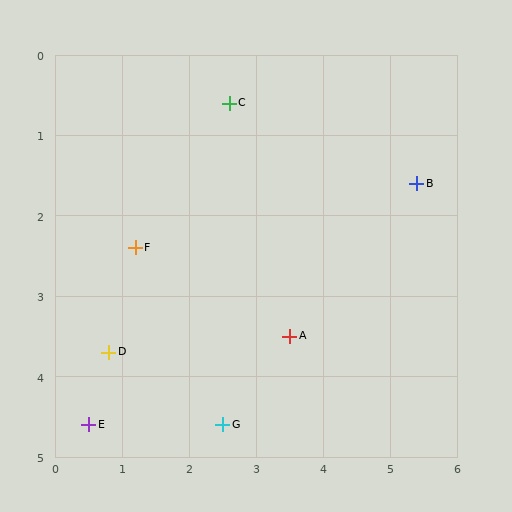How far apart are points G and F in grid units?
Points G and F are about 2.6 grid units apart.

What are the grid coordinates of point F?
Point F is at approximately (1.2, 2.4).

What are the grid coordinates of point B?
Point B is at approximately (5.4, 1.6).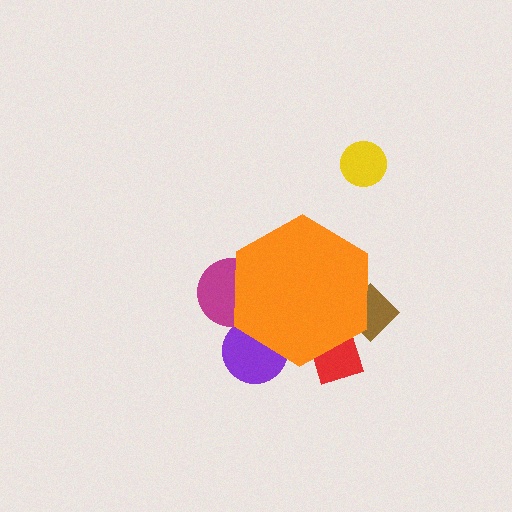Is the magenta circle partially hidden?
Yes, the magenta circle is partially hidden behind the orange hexagon.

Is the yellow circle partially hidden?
No, the yellow circle is fully visible.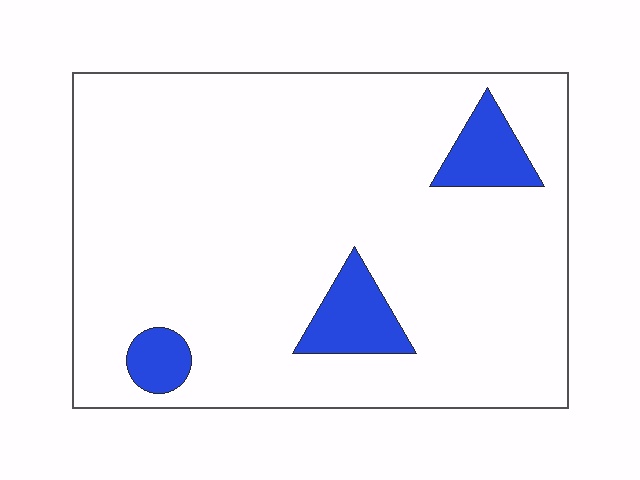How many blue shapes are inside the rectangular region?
3.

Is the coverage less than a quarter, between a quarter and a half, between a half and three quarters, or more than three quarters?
Less than a quarter.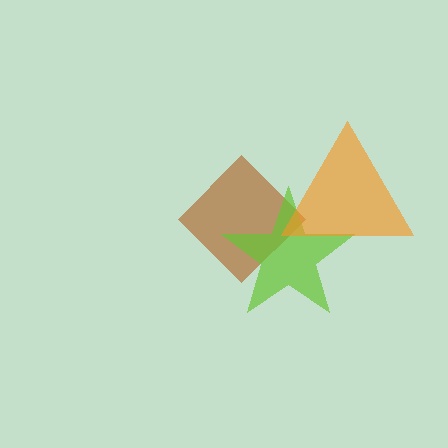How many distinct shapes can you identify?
There are 3 distinct shapes: a brown diamond, a lime star, an orange triangle.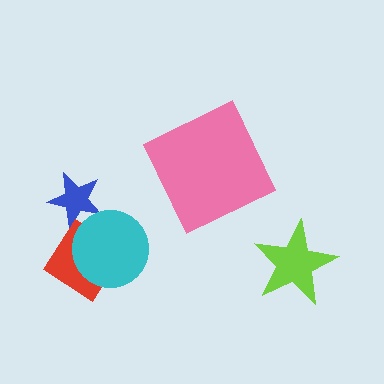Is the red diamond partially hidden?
Yes, it is partially covered by another shape.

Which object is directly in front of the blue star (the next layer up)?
The red diamond is directly in front of the blue star.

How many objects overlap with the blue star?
2 objects overlap with the blue star.